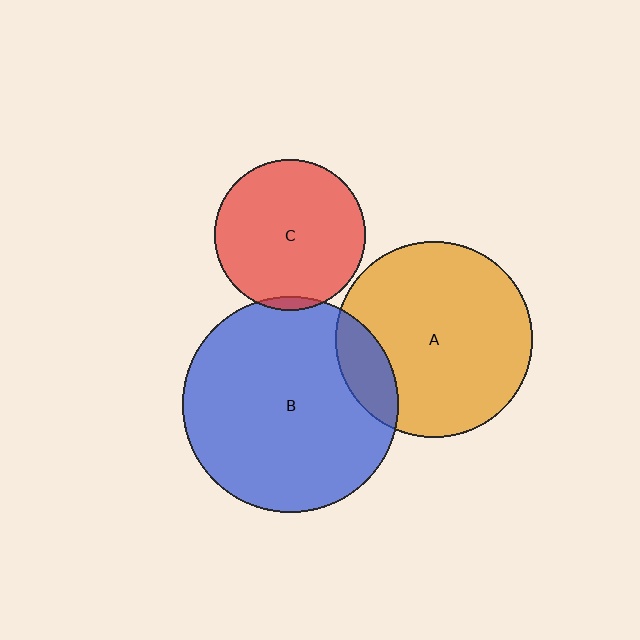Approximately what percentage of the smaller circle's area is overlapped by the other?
Approximately 5%.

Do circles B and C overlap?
Yes.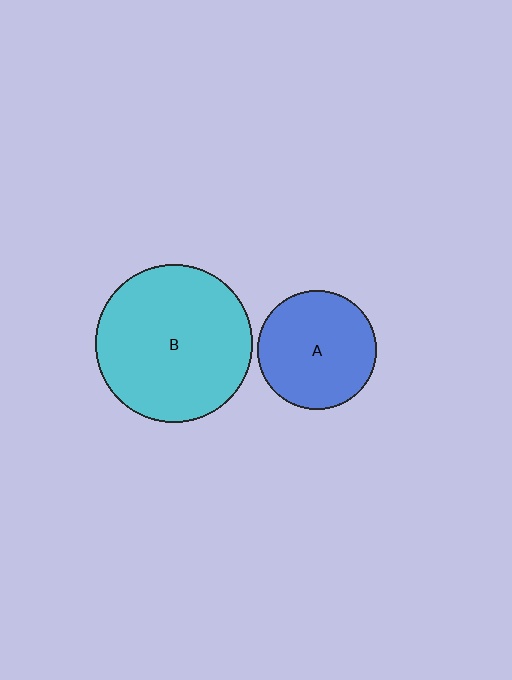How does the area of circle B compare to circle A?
Approximately 1.8 times.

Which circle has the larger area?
Circle B (cyan).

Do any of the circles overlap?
No, none of the circles overlap.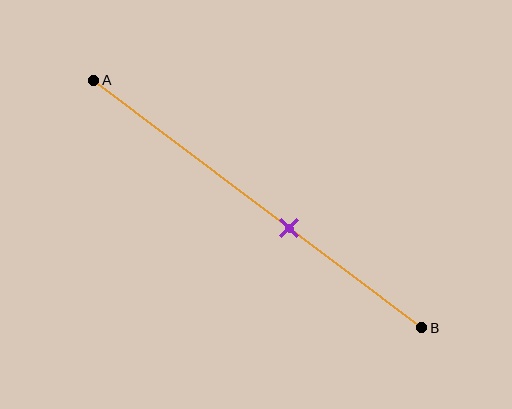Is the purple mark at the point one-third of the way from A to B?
No, the mark is at about 60% from A, not at the 33% one-third point.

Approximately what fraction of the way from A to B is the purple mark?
The purple mark is approximately 60% of the way from A to B.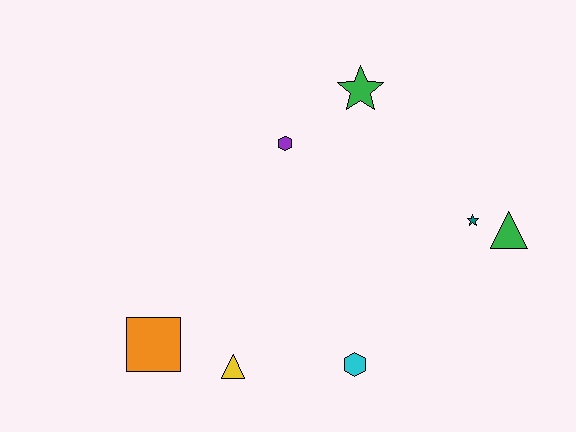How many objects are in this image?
There are 7 objects.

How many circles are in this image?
There are no circles.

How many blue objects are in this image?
There are no blue objects.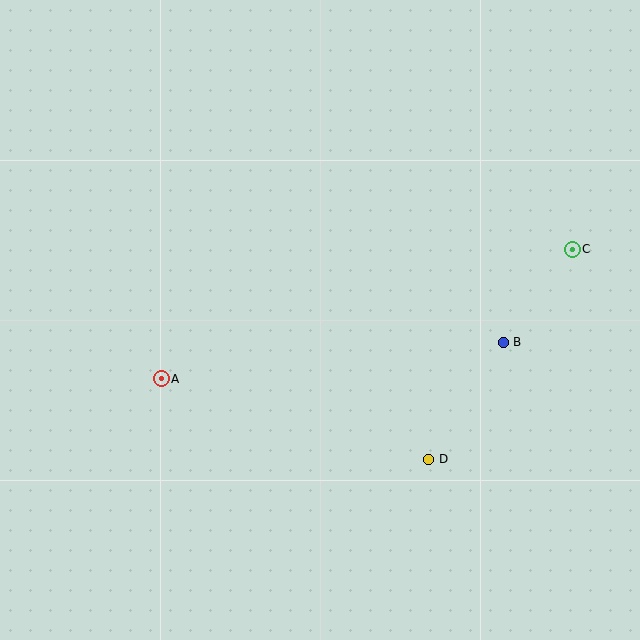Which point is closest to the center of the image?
Point A at (161, 379) is closest to the center.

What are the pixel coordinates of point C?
Point C is at (572, 249).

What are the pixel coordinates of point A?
Point A is at (161, 379).